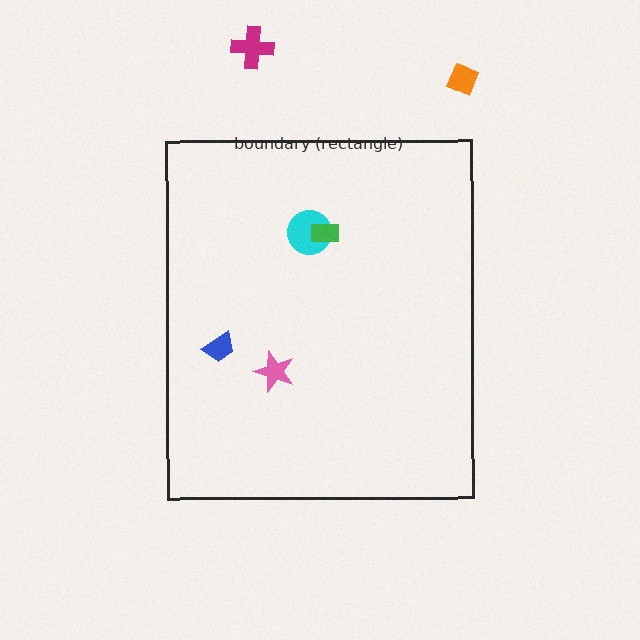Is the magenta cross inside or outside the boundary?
Outside.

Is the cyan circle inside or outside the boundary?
Inside.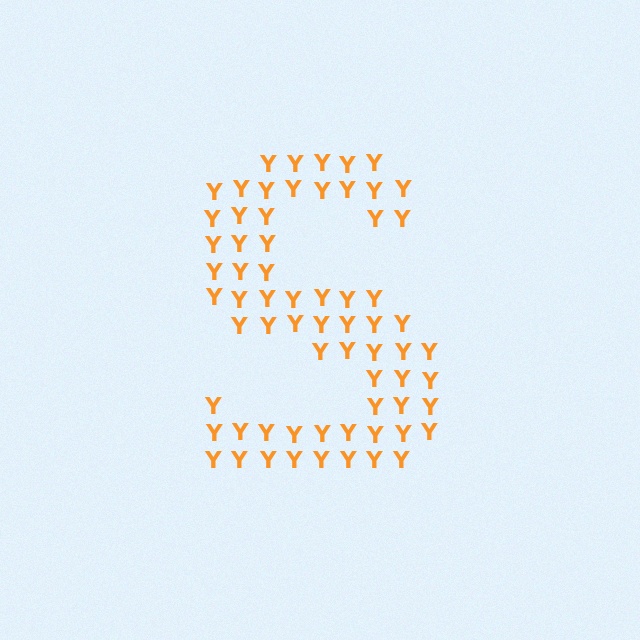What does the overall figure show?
The overall figure shows the letter S.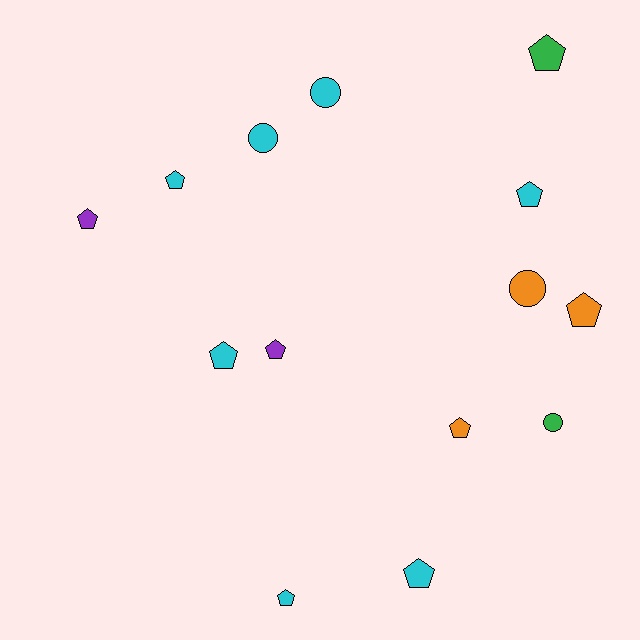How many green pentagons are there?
There is 1 green pentagon.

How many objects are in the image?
There are 14 objects.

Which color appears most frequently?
Cyan, with 7 objects.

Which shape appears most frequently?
Pentagon, with 10 objects.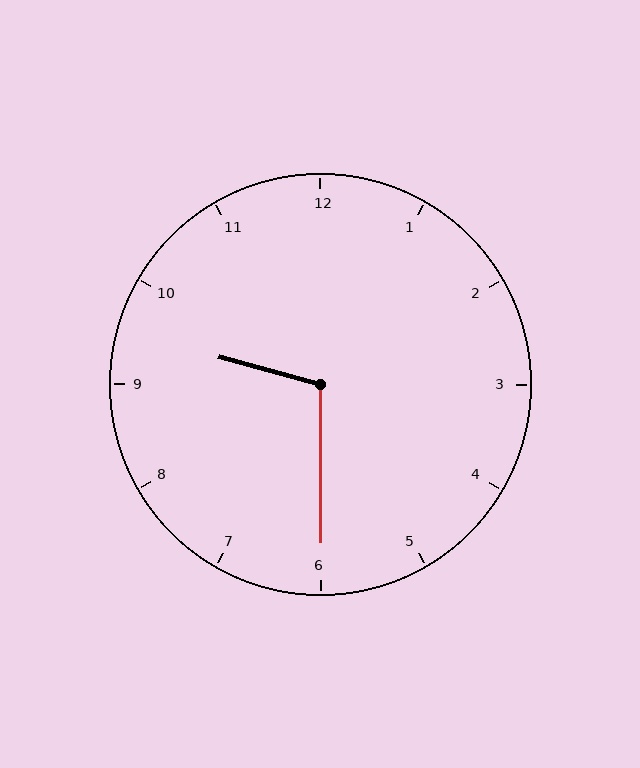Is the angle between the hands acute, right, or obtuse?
It is obtuse.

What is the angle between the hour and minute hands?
Approximately 105 degrees.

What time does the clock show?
9:30.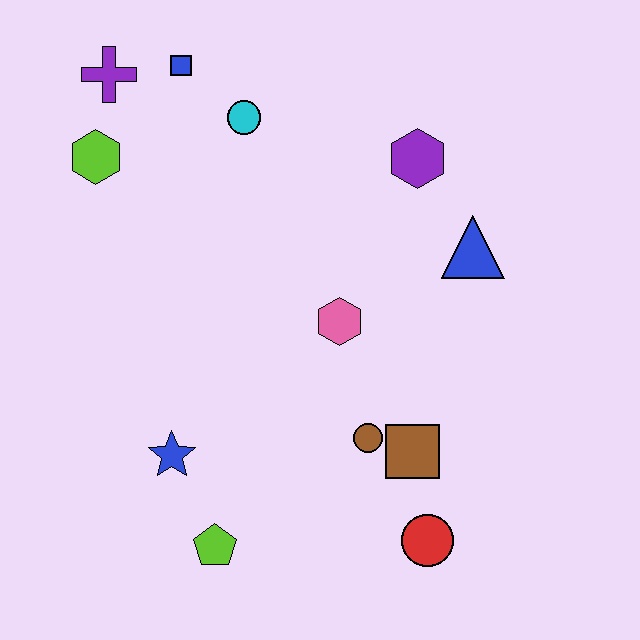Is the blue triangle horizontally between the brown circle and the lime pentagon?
No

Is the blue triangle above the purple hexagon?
No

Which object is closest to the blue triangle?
The purple hexagon is closest to the blue triangle.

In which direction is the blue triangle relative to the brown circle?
The blue triangle is above the brown circle.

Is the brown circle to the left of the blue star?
No